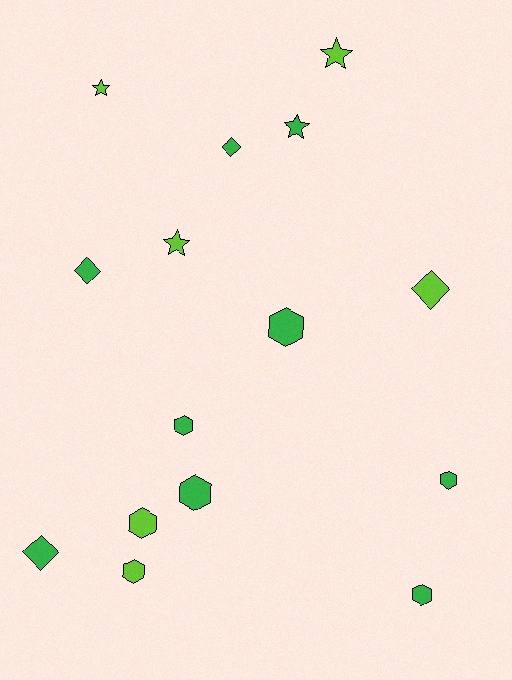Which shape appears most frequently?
Hexagon, with 7 objects.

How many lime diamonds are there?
There is 1 lime diamond.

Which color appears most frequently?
Green, with 9 objects.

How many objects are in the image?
There are 15 objects.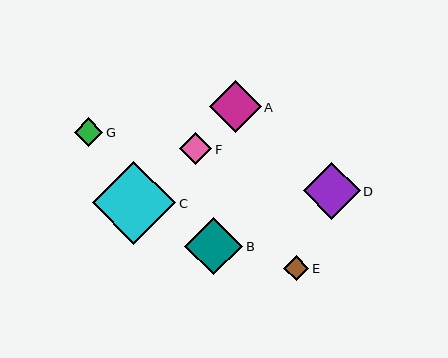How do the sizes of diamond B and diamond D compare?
Diamond B and diamond D are approximately the same size.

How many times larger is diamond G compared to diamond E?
Diamond G is approximately 1.1 times the size of diamond E.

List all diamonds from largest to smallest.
From largest to smallest: C, B, D, A, F, G, E.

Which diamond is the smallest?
Diamond E is the smallest with a size of approximately 25 pixels.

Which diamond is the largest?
Diamond C is the largest with a size of approximately 83 pixels.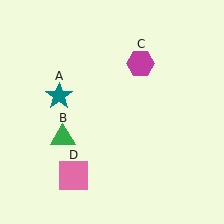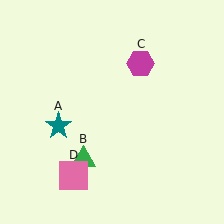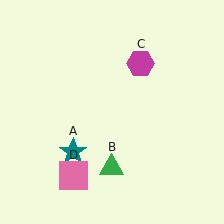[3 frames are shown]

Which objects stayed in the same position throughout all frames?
Magenta hexagon (object C) and pink square (object D) remained stationary.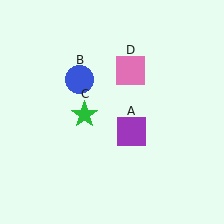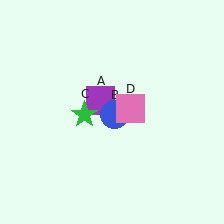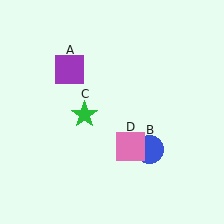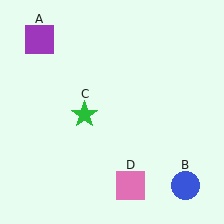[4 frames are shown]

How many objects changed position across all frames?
3 objects changed position: purple square (object A), blue circle (object B), pink square (object D).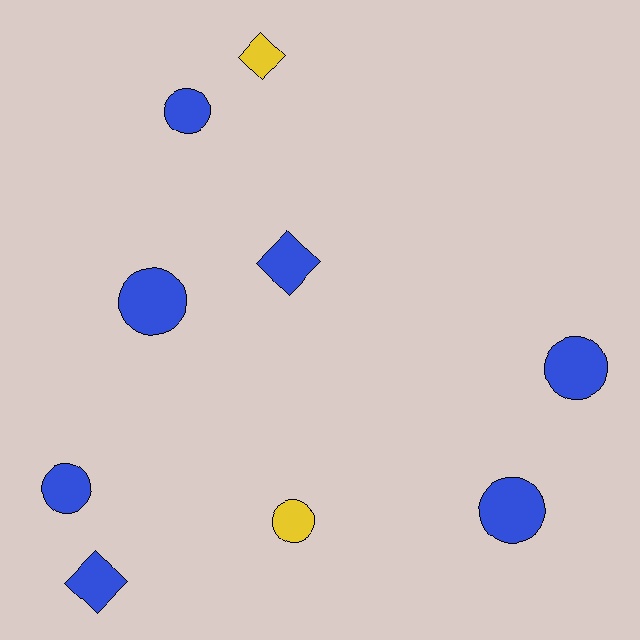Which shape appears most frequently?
Circle, with 6 objects.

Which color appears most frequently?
Blue, with 7 objects.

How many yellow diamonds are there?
There is 1 yellow diamond.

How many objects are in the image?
There are 9 objects.